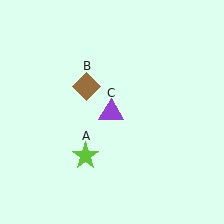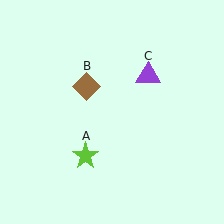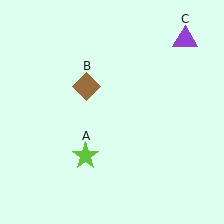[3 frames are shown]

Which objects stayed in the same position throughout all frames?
Lime star (object A) and brown diamond (object B) remained stationary.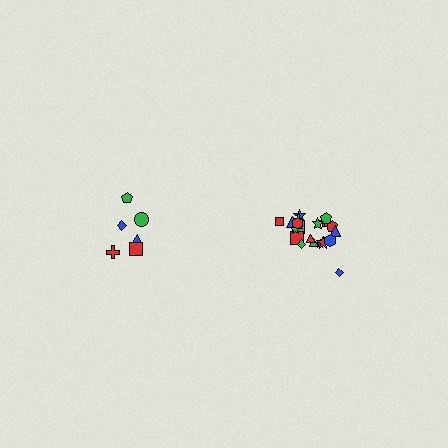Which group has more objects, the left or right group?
The right group.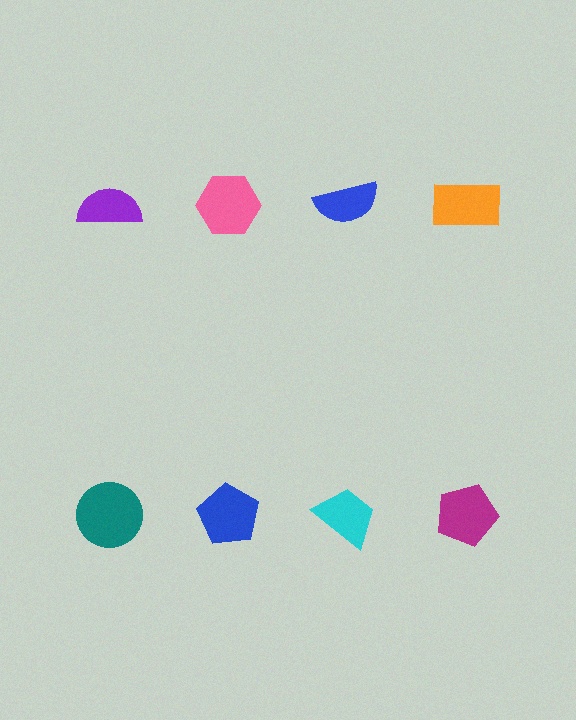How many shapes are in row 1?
4 shapes.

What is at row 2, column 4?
A magenta pentagon.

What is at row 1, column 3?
A blue semicircle.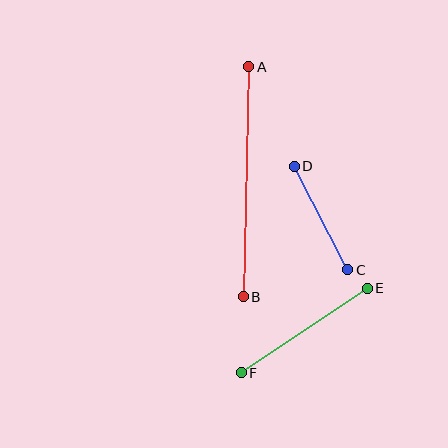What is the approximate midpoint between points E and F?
The midpoint is at approximately (304, 330) pixels.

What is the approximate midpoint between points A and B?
The midpoint is at approximately (246, 182) pixels.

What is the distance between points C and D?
The distance is approximately 116 pixels.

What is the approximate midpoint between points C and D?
The midpoint is at approximately (321, 218) pixels.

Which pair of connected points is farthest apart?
Points A and B are farthest apart.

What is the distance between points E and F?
The distance is approximately 152 pixels.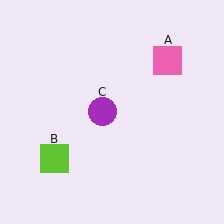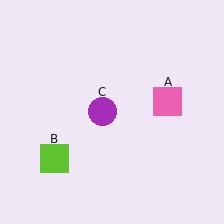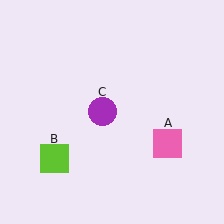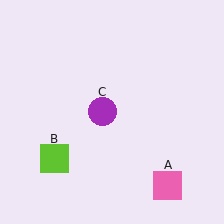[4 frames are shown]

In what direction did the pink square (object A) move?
The pink square (object A) moved down.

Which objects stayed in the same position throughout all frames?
Lime square (object B) and purple circle (object C) remained stationary.